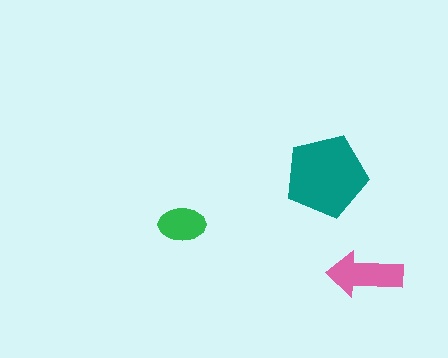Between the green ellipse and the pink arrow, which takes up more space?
The pink arrow.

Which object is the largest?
The teal pentagon.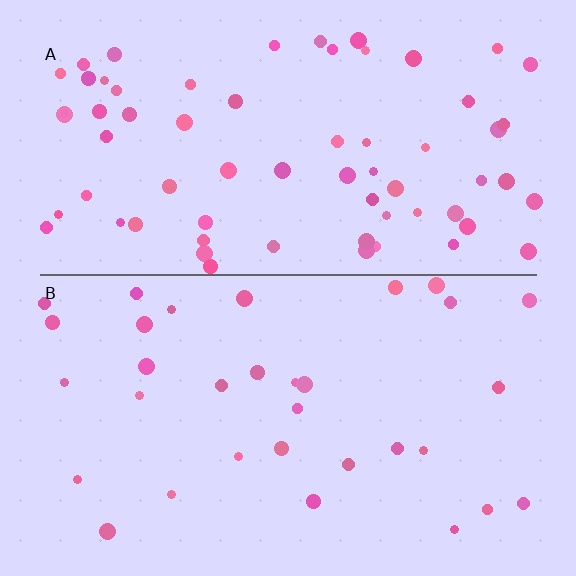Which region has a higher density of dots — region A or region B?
A (the top).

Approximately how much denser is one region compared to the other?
Approximately 2.1× — region A over region B.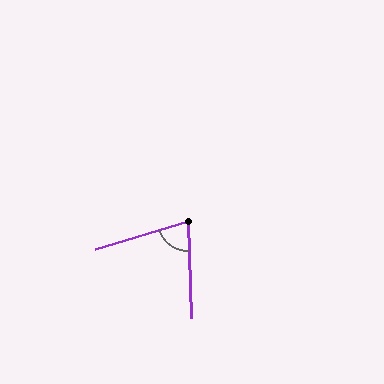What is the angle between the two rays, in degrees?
Approximately 75 degrees.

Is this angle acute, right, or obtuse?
It is acute.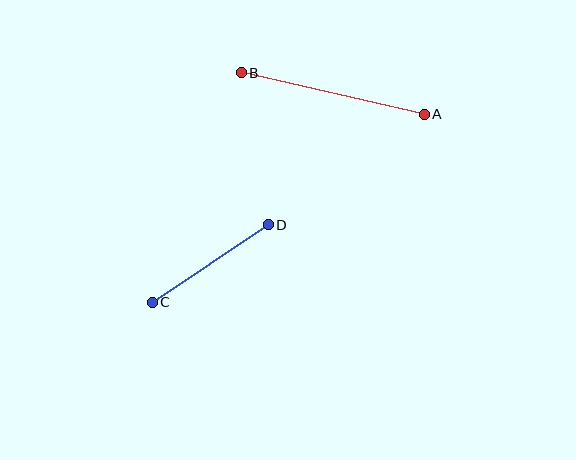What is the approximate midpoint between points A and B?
The midpoint is at approximately (333, 93) pixels.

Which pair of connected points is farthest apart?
Points A and B are farthest apart.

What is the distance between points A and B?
The distance is approximately 188 pixels.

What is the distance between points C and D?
The distance is approximately 140 pixels.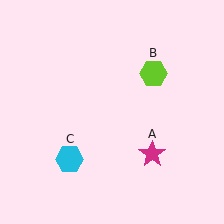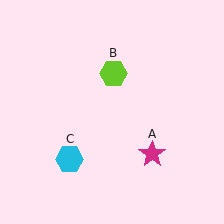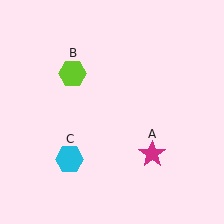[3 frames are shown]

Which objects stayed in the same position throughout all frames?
Magenta star (object A) and cyan hexagon (object C) remained stationary.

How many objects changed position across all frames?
1 object changed position: lime hexagon (object B).